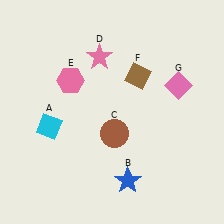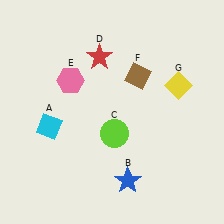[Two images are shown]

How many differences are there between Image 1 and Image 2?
There are 3 differences between the two images.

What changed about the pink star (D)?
In Image 1, D is pink. In Image 2, it changed to red.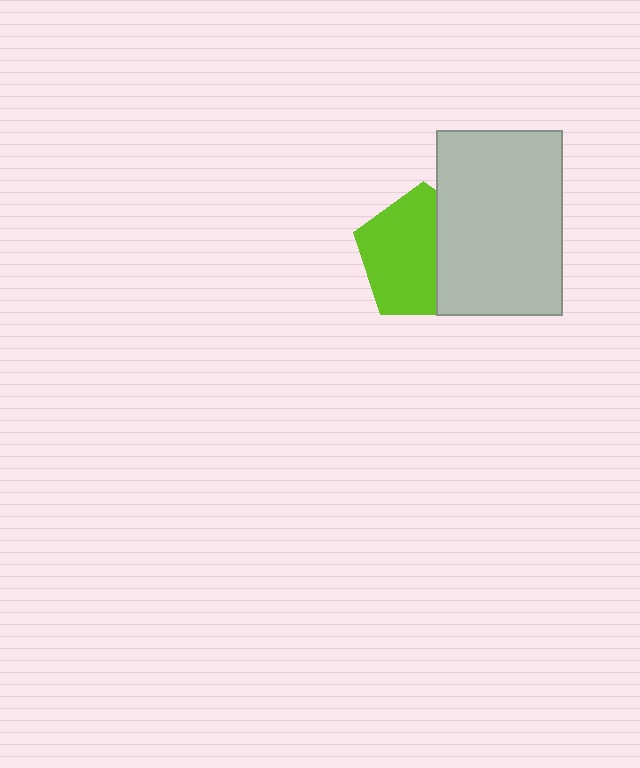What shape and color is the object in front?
The object in front is a light gray rectangle.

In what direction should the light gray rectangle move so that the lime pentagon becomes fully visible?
The light gray rectangle should move right. That is the shortest direction to clear the overlap and leave the lime pentagon fully visible.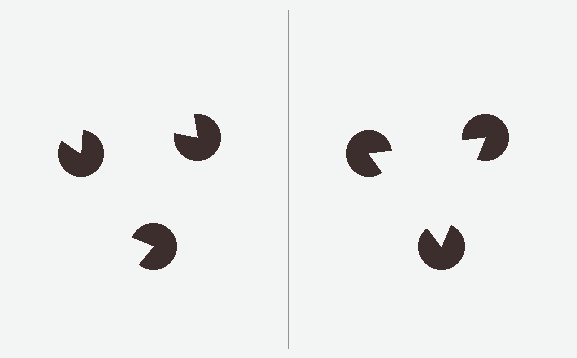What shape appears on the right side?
An illusory triangle.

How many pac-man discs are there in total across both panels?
6 — 3 on each side.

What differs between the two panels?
The pac-man discs are positioned identically on both sides; only the wedge orientations differ. On the right they align to a triangle; on the left they are misaligned.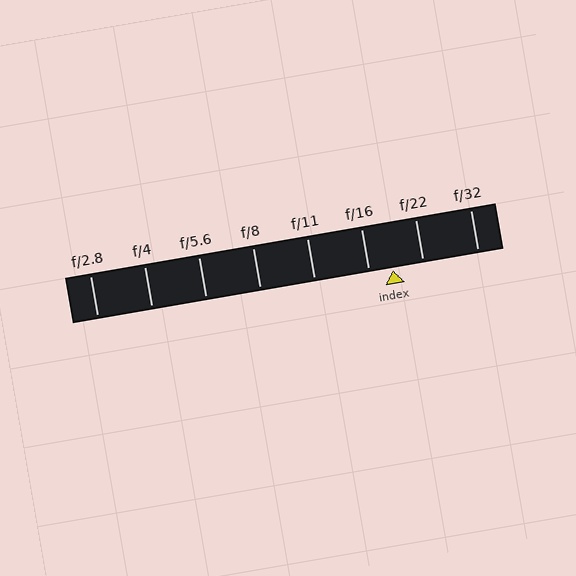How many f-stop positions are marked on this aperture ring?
There are 8 f-stop positions marked.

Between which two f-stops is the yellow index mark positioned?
The index mark is between f/16 and f/22.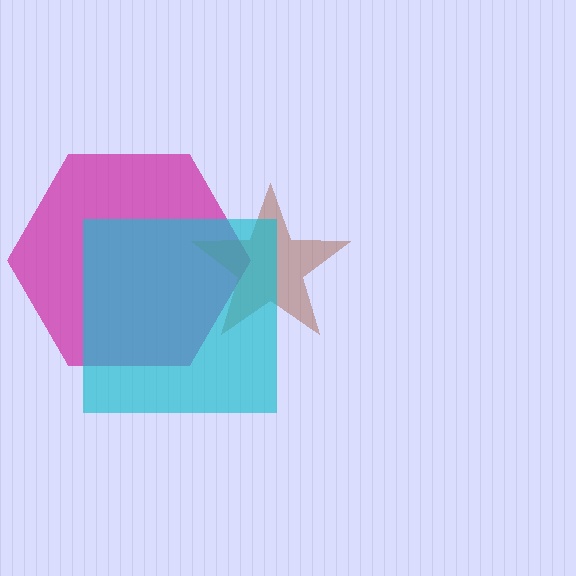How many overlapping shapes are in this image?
There are 3 overlapping shapes in the image.